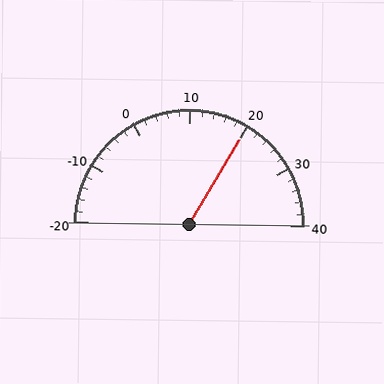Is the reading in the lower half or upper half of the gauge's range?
The reading is in the upper half of the range (-20 to 40).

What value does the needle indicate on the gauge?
The needle indicates approximately 20.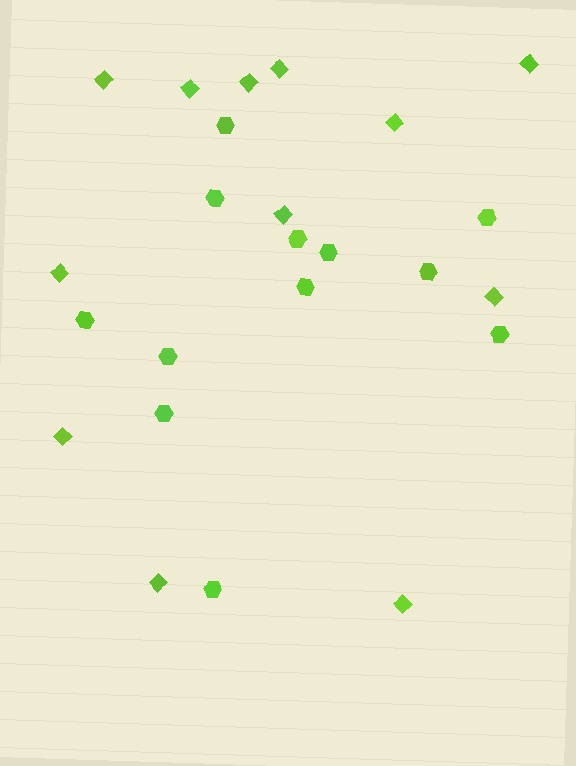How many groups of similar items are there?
There are 2 groups: one group of hexagons (12) and one group of diamonds (12).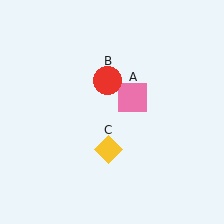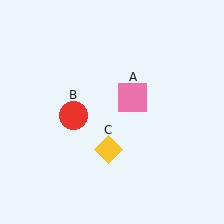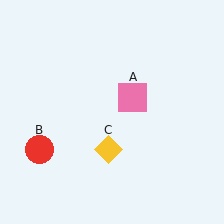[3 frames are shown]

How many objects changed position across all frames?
1 object changed position: red circle (object B).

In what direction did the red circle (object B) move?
The red circle (object B) moved down and to the left.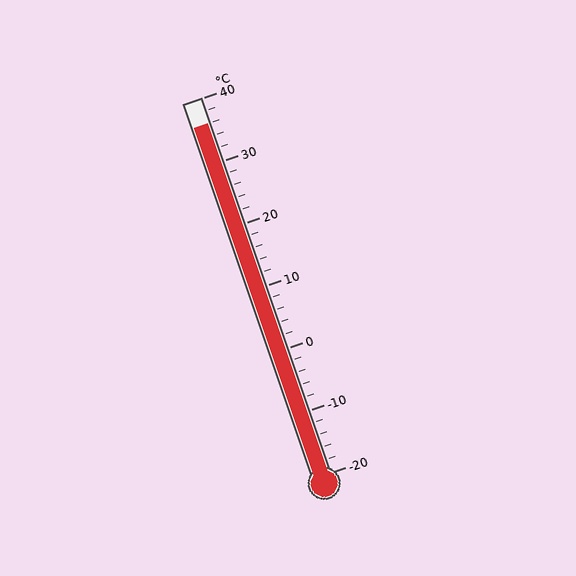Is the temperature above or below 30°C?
The temperature is above 30°C.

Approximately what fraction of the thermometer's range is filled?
The thermometer is filled to approximately 95% of its range.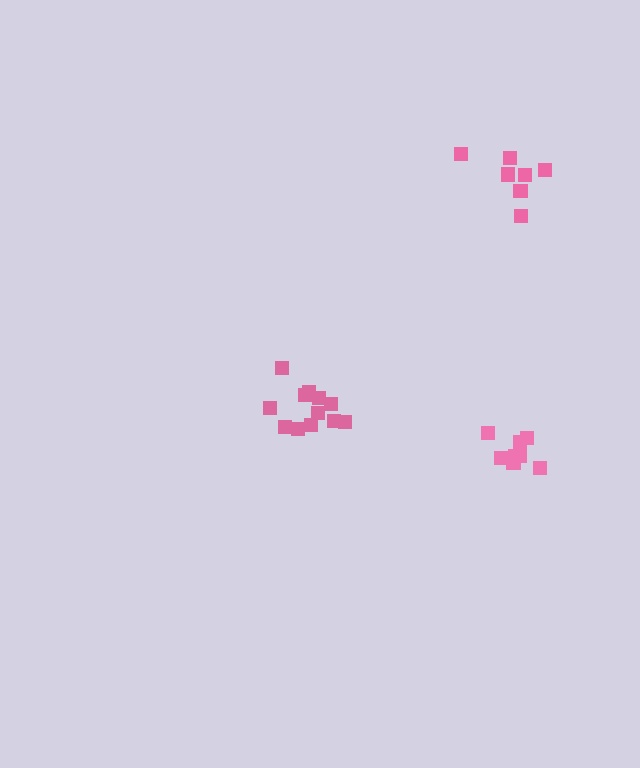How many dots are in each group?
Group 1: 9 dots, Group 2: 12 dots, Group 3: 7 dots (28 total).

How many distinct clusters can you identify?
There are 3 distinct clusters.